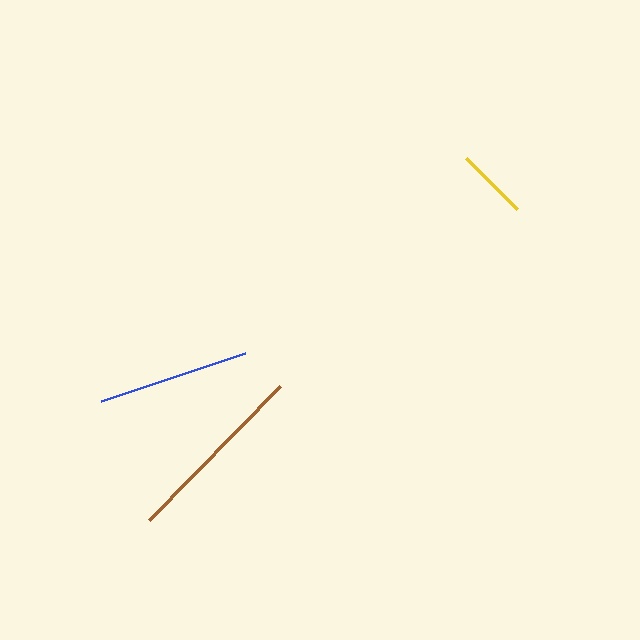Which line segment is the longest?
The brown line is the longest at approximately 187 pixels.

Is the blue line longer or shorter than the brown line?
The brown line is longer than the blue line.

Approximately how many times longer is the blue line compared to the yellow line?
The blue line is approximately 2.1 times the length of the yellow line.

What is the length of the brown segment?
The brown segment is approximately 187 pixels long.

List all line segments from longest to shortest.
From longest to shortest: brown, blue, yellow.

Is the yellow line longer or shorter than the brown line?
The brown line is longer than the yellow line.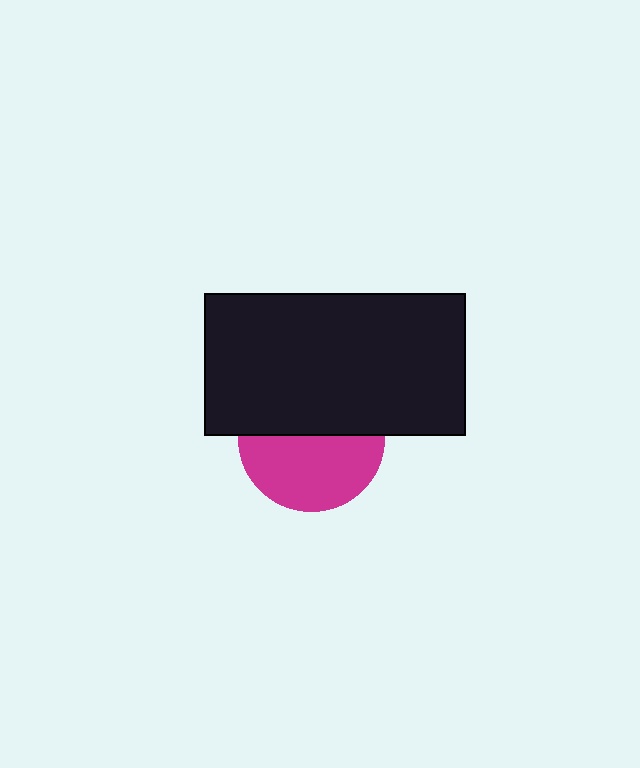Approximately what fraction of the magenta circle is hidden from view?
Roughly 47% of the magenta circle is hidden behind the black rectangle.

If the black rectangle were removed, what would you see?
You would see the complete magenta circle.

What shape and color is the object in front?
The object in front is a black rectangle.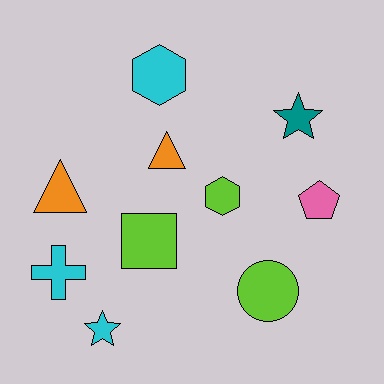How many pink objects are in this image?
There is 1 pink object.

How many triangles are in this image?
There are 2 triangles.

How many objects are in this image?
There are 10 objects.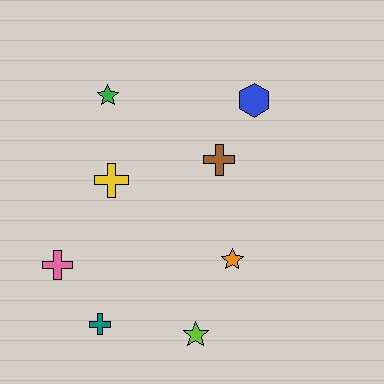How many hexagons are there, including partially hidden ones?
There is 1 hexagon.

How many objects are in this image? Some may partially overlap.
There are 8 objects.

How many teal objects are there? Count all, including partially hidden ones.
There is 1 teal object.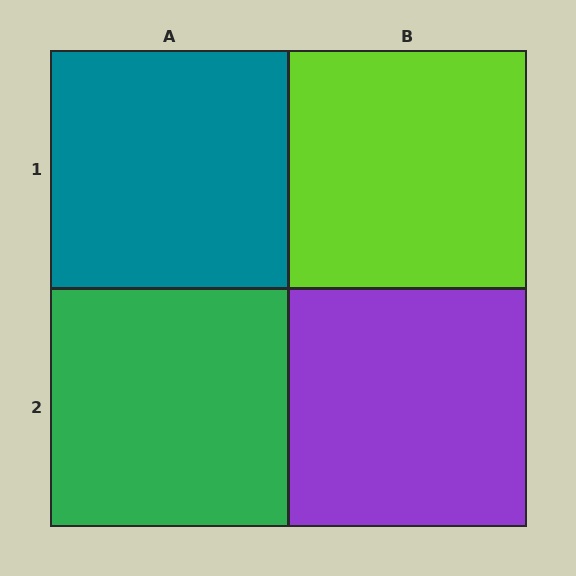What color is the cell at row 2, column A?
Green.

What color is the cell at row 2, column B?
Purple.